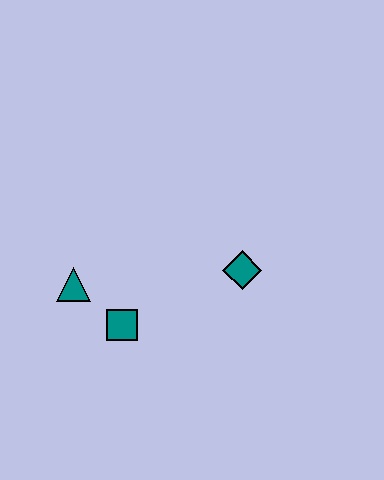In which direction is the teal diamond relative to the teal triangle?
The teal diamond is to the right of the teal triangle.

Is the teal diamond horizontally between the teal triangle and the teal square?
No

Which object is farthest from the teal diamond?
The teal triangle is farthest from the teal diamond.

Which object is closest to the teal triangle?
The teal square is closest to the teal triangle.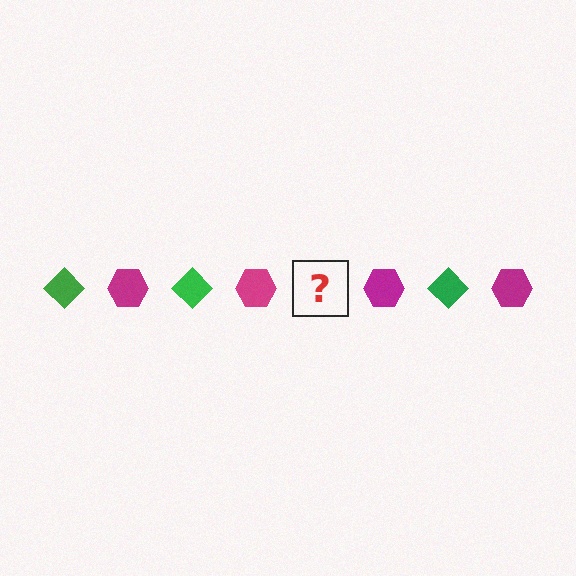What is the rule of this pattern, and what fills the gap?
The rule is that the pattern alternates between green diamond and magenta hexagon. The gap should be filled with a green diamond.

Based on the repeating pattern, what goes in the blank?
The blank should be a green diamond.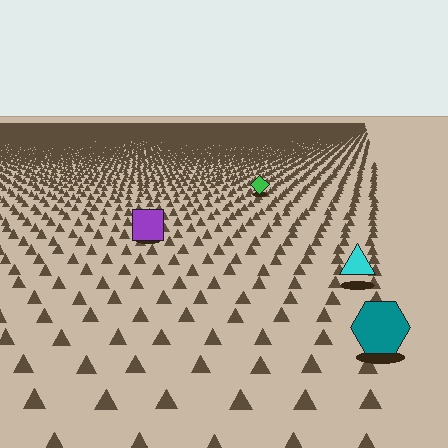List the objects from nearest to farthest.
From nearest to farthest: the teal hexagon, the cyan triangle, the purple square, the green diamond.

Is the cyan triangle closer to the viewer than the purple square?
Yes. The cyan triangle is closer — you can tell from the texture gradient: the ground texture is coarser near it.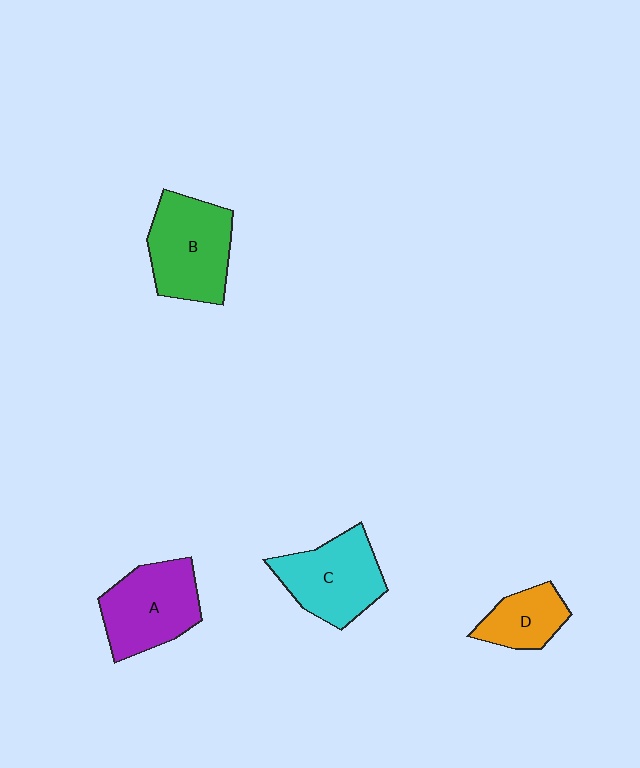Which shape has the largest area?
Shape B (green).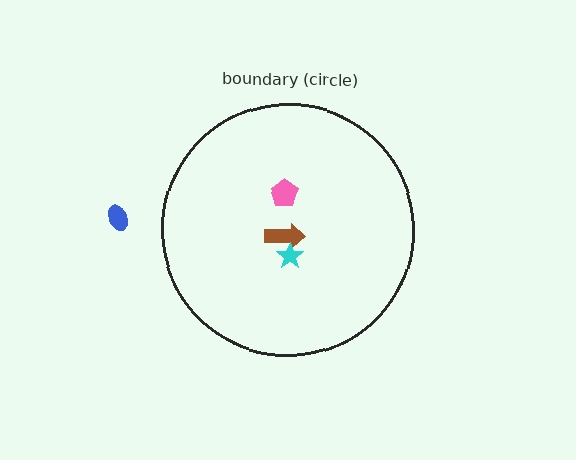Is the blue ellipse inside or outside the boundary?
Outside.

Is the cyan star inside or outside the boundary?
Inside.